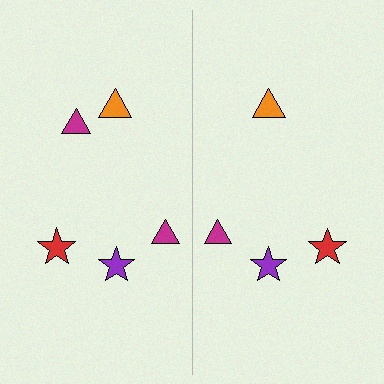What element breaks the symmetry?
A magenta triangle is missing from the right side.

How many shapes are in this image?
There are 9 shapes in this image.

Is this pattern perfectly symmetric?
No, the pattern is not perfectly symmetric. A magenta triangle is missing from the right side.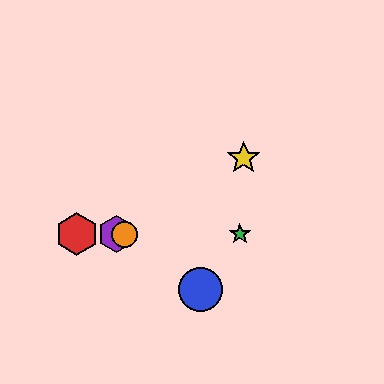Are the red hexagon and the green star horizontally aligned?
Yes, both are at y≈234.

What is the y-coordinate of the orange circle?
The orange circle is at y≈234.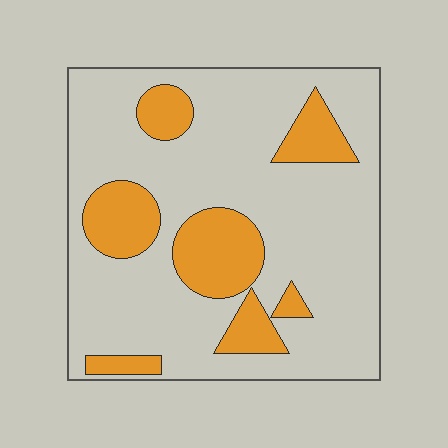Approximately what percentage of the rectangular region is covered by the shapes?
Approximately 25%.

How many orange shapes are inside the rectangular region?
7.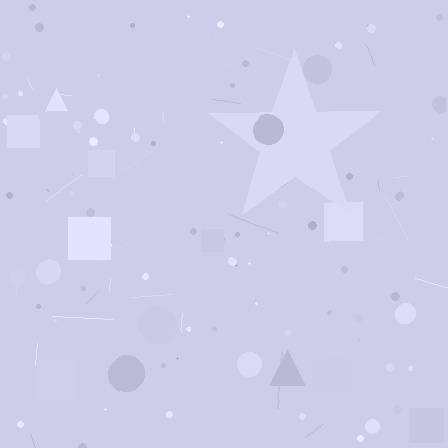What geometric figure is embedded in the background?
A star is embedded in the background.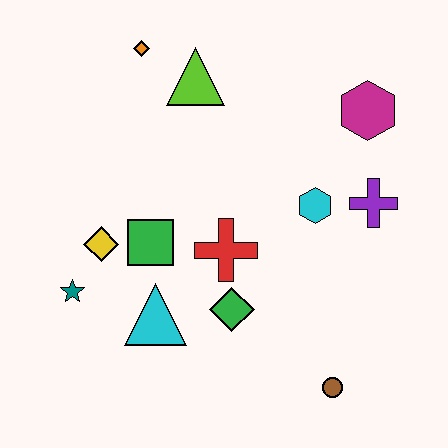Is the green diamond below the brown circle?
No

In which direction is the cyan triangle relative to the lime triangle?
The cyan triangle is below the lime triangle.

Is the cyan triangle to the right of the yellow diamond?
Yes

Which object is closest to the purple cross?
The cyan hexagon is closest to the purple cross.